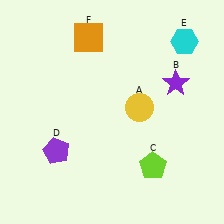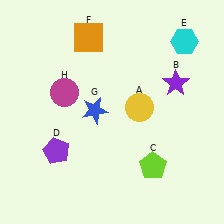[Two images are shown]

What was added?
A blue star (G), a magenta circle (H) were added in Image 2.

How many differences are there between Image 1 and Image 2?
There are 2 differences between the two images.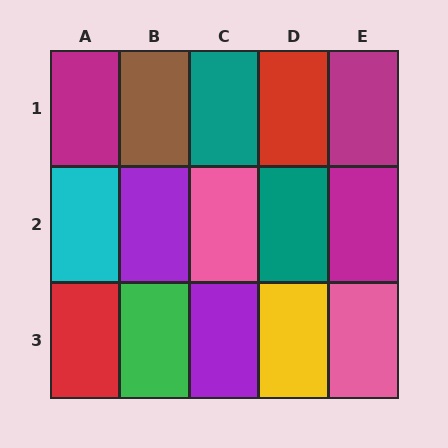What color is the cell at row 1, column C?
Teal.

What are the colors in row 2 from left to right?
Cyan, purple, pink, teal, magenta.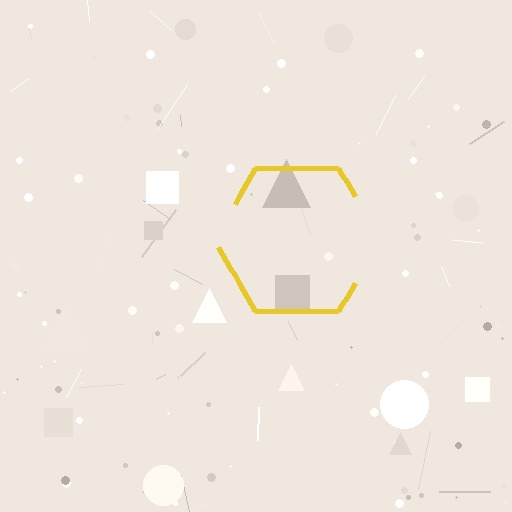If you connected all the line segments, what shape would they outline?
They would outline a hexagon.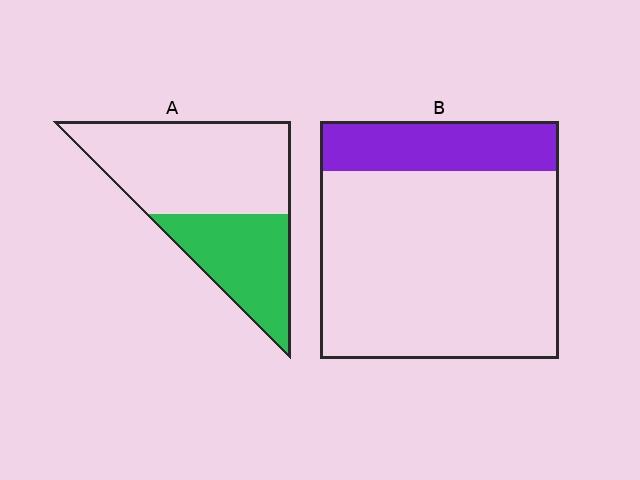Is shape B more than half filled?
No.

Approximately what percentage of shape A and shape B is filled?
A is approximately 35% and B is approximately 20%.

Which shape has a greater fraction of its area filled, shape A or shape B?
Shape A.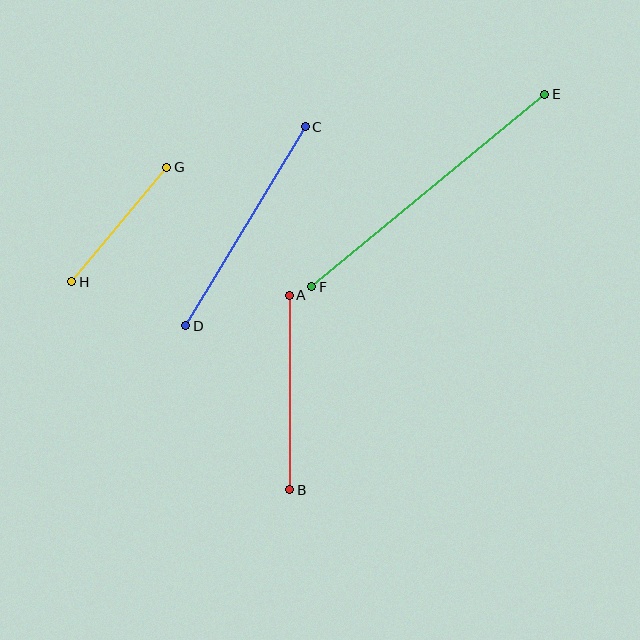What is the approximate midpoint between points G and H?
The midpoint is at approximately (119, 225) pixels.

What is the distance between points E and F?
The distance is approximately 302 pixels.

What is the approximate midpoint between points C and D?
The midpoint is at approximately (246, 226) pixels.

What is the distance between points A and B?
The distance is approximately 195 pixels.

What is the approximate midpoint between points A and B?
The midpoint is at approximately (289, 392) pixels.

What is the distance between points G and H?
The distance is approximately 149 pixels.